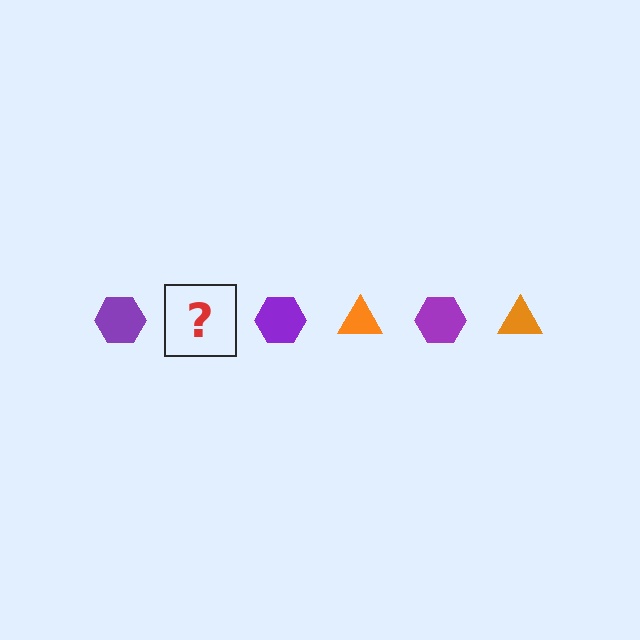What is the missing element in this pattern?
The missing element is an orange triangle.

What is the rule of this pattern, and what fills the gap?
The rule is that the pattern alternates between purple hexagon and orange triangle. The gap should be filled with an orange triangle.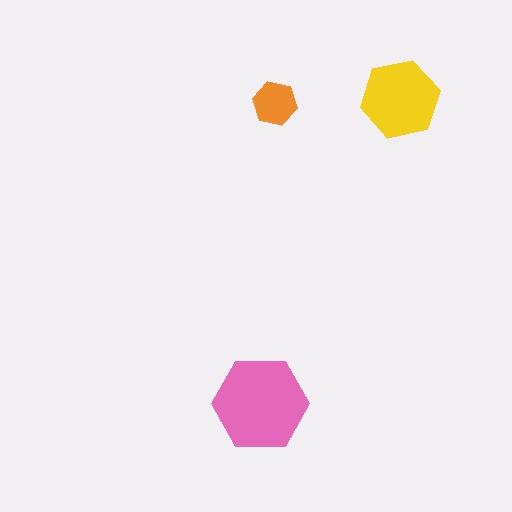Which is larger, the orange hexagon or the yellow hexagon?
The yellow one.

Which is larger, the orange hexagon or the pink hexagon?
The pink one.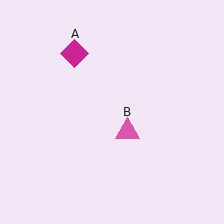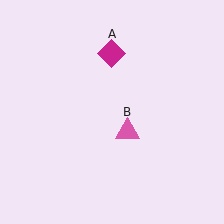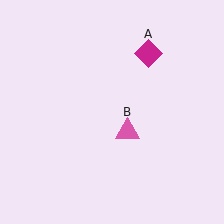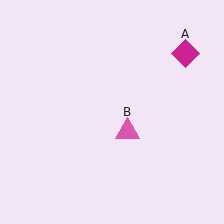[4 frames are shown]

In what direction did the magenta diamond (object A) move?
The magenta diamond (object A) moved right.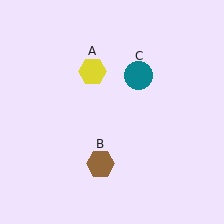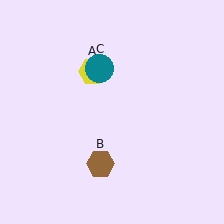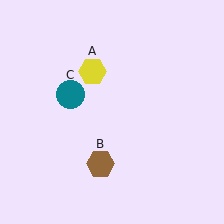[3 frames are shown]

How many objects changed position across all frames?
1 object changed position: teal circle (object C).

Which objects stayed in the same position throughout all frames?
Yellow hexagon (object A) and brown hexagon (object B) remained stationary.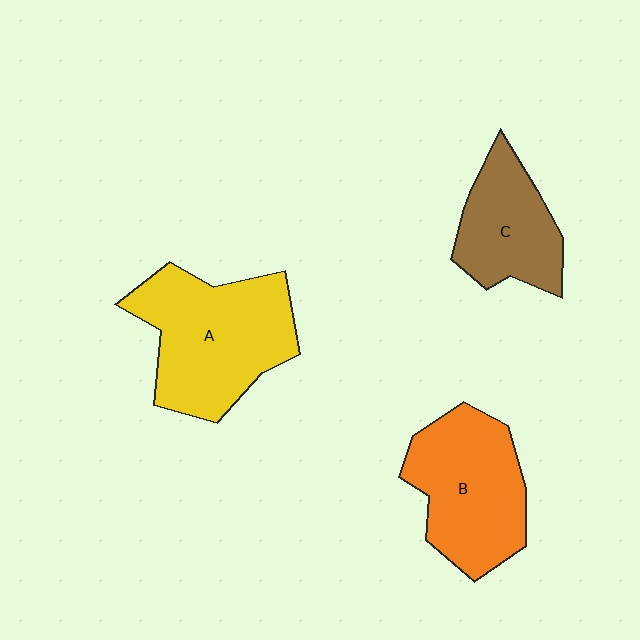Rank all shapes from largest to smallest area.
From largest to smallest: A (yellow), B (orange), C (brown).